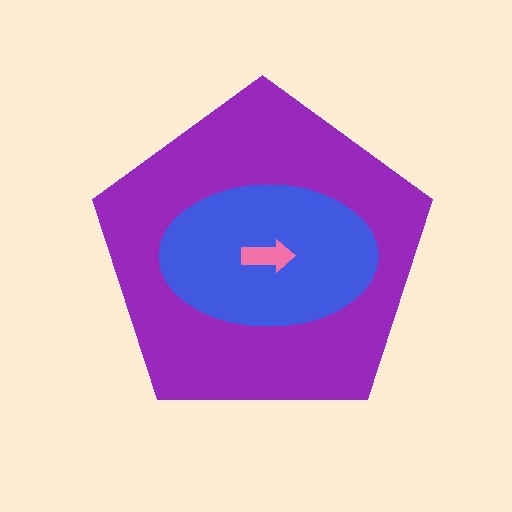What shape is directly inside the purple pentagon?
The blue ellipse.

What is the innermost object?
The pink arrow.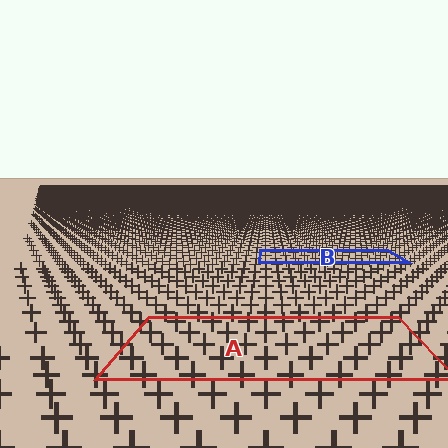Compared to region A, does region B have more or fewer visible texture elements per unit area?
Region B has more texture elements per unit area — they are packed more densely because it is farther away.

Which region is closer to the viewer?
Region A is closer. The texture elements there are larger and more spread out.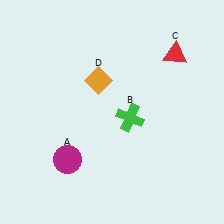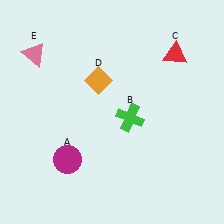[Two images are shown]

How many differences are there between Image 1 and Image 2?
There is 1 difference between the two images.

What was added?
A pink triangle (E) was added in Image 2.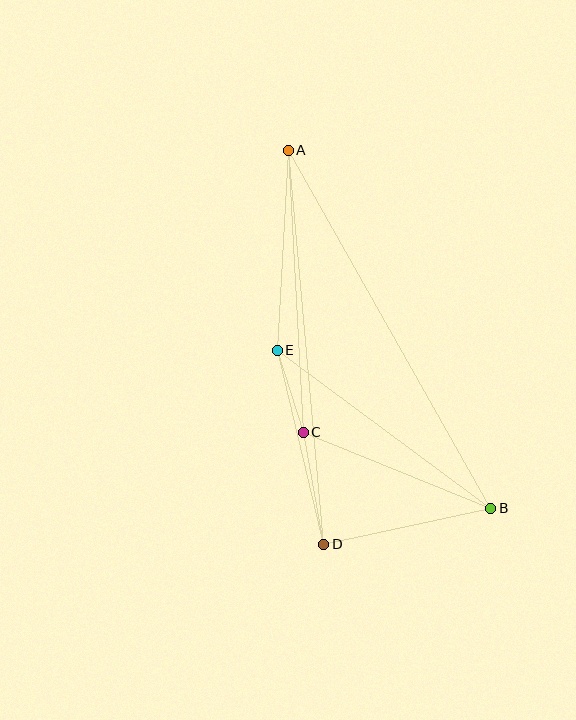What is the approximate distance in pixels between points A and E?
The distance between A and E is approximately 200 pixels.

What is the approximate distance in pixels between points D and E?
The distance between D and E is approximately 200 pixels.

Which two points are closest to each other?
Points C and E are closest to each other.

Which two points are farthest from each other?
Points A and B are farthest from each other.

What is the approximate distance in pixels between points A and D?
The distance between A and D is approximately 396 pixels.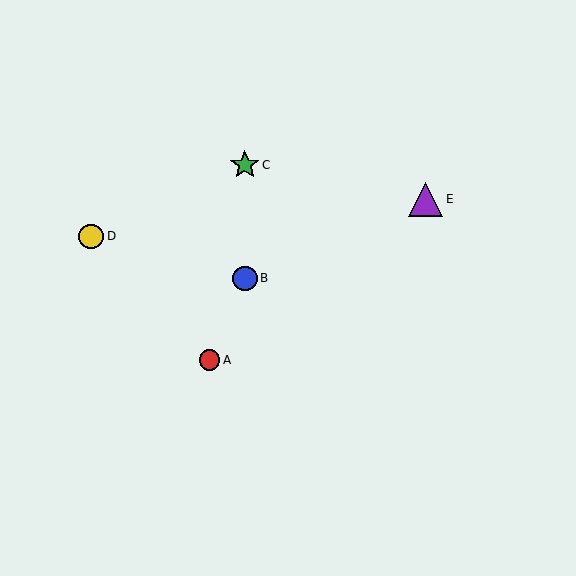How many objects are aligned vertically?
2 objects (B, C) are aligned vertically.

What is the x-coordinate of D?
Object D is at x≈91.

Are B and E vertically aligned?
No, B is at x≈245 and E is at x≈425.